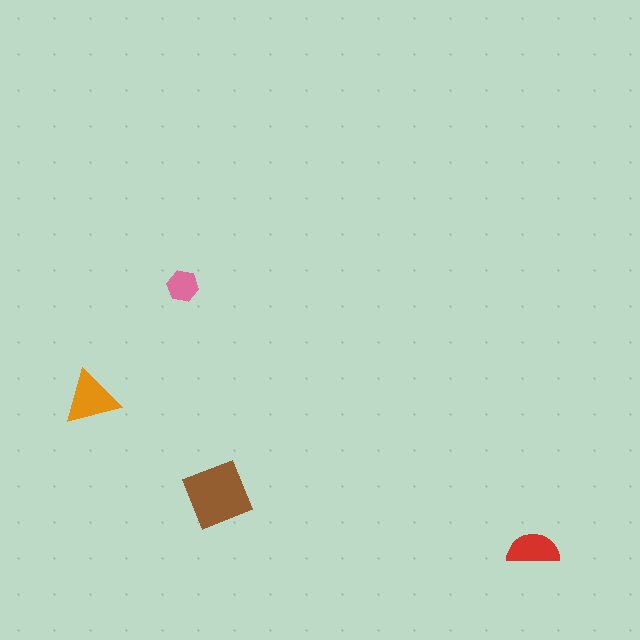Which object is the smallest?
The pink hexagon.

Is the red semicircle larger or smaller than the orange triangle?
Smaller.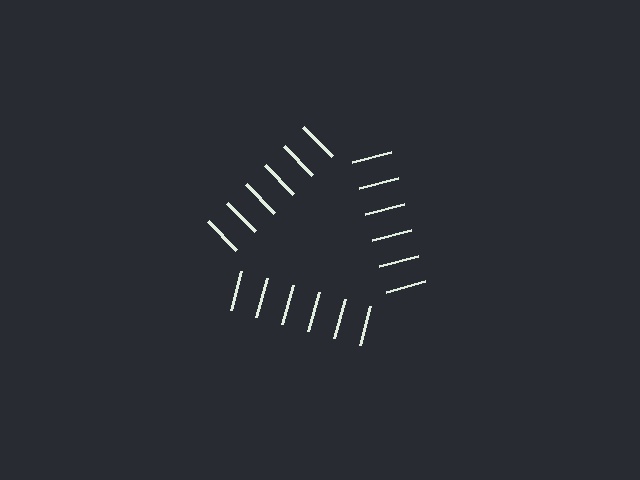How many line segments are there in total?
18 — 6 along each of the 3 edges.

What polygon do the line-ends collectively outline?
An illusory triangle — the line segments terminate on its edges but no continuous stroke is drawn.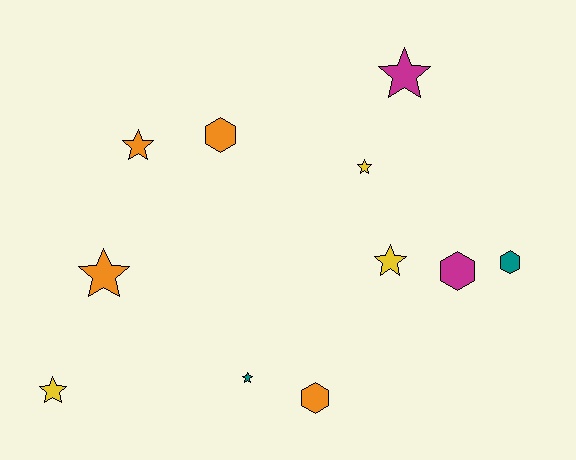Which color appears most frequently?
Orange, with 4 objects.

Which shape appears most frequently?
Star, with 7 objects.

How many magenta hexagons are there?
There is 1 magenta hexagon.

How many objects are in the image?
There are 11 objects.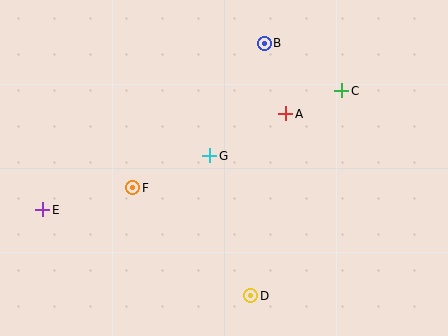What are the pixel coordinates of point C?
Point C is at (342, 91).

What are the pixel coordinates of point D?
Point D is at (251, 296).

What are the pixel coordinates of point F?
Point F is at (133, 188).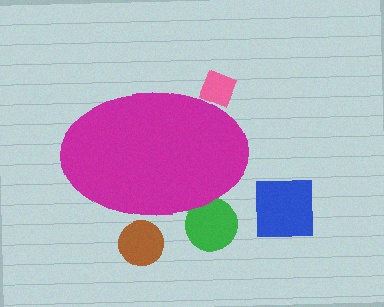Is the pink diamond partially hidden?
Yes, the pink diamond is partially hidden behind the magenta ellipse.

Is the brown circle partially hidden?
Yes, the brown circle is partially hidden behind the magenta ellipse.